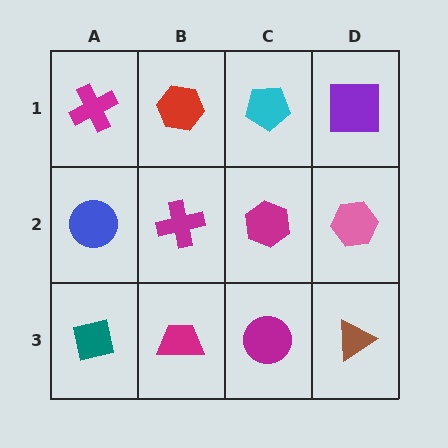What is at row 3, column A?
A teal square.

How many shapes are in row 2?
4 shapes.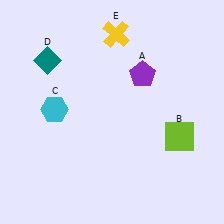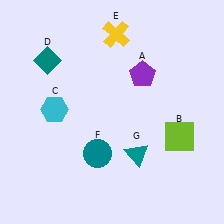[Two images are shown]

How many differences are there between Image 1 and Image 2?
There are 2 differences between the two images.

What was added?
A teal circle (F), a teal triangle (G) were added in Image 2.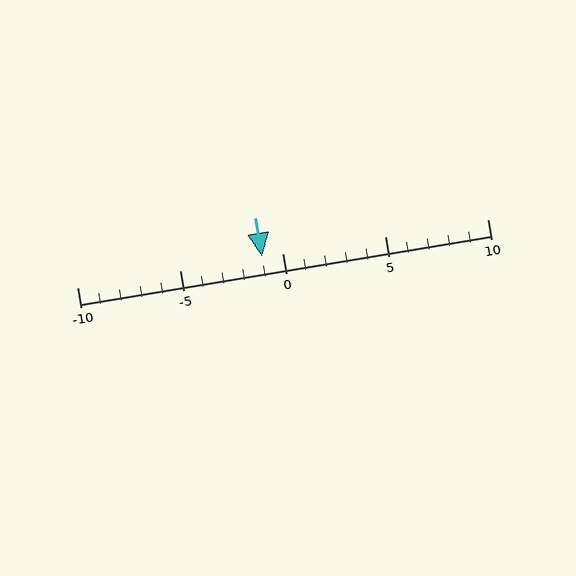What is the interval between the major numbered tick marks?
The major tick marks are spaced 5 units apart.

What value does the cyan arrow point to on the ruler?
The cyan arrow points to approximately -1.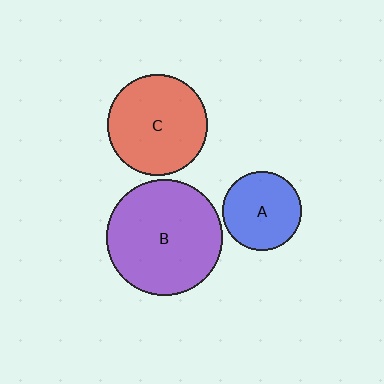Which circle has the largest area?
Circle B (purple).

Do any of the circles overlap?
No, none of the circles overlap.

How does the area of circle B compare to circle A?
Approximately 2.1 times.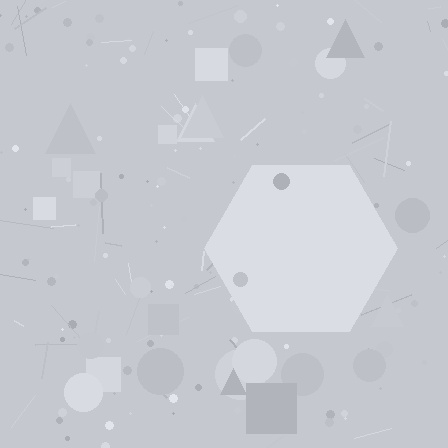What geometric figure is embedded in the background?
A hexagon is embedded in the background.